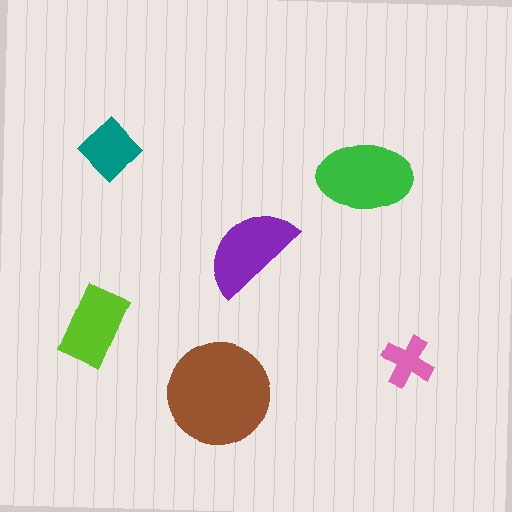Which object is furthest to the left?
The lime rectangle is leftmost.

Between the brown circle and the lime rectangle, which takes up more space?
The brown circle.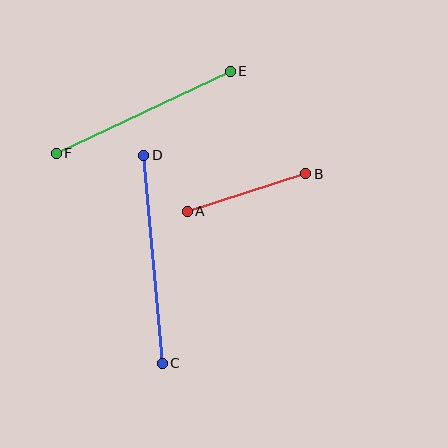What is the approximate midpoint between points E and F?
The midpoint is at approximately (143, 112) pixels.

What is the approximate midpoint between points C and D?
The midpoint is at approximately (153, 259) pixels.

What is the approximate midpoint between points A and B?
The midpoint is at approximately (246, 193) pixels.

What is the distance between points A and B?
The distance is approximately 125 pixels.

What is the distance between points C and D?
The distance is approximately 209 pixels.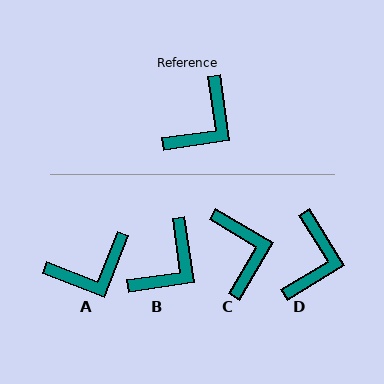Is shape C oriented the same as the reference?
No, it is off by about 51 degrees.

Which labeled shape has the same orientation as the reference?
B.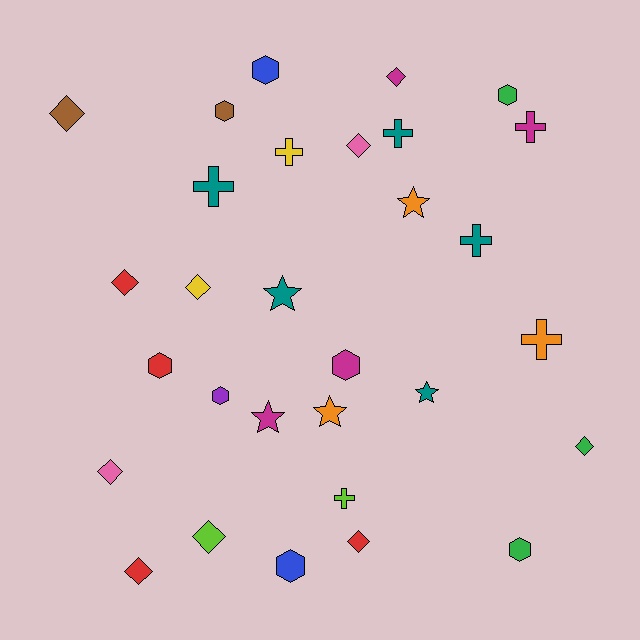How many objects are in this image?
There are 30 objects.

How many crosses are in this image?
There are 7 crosses.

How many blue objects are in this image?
There are 2 blue objects.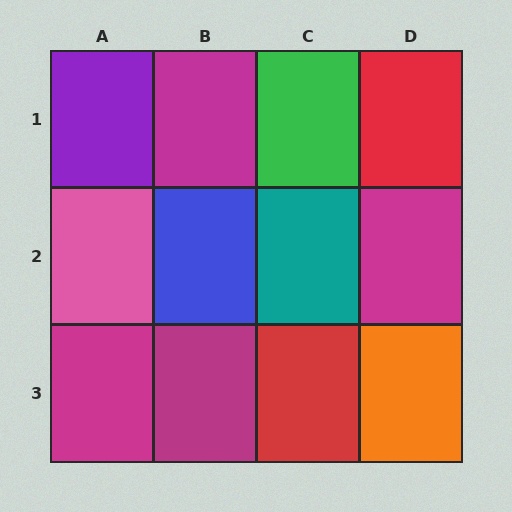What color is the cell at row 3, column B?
Magenta.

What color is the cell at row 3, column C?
Red.